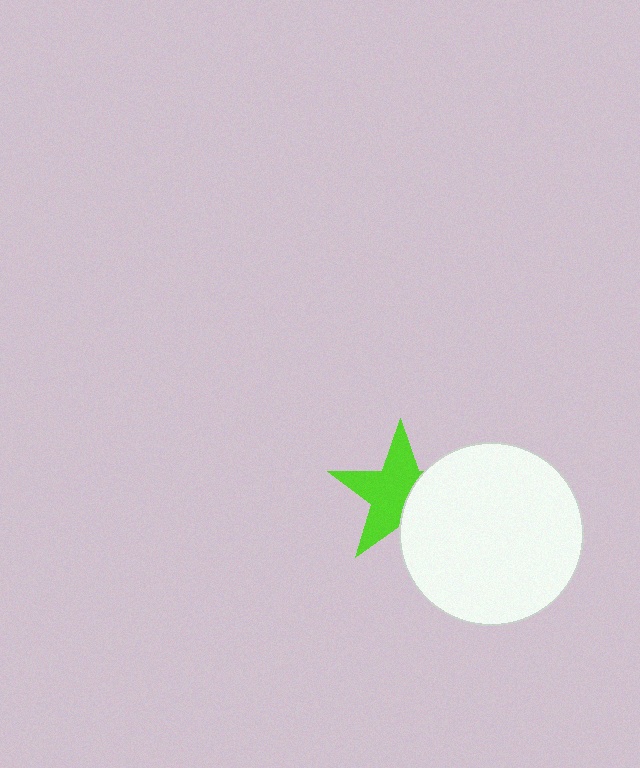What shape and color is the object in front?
The object in front is a white circle.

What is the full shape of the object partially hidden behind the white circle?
The partially hidden object is a lime star.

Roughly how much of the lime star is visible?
About half of it is visible (roughly 63%).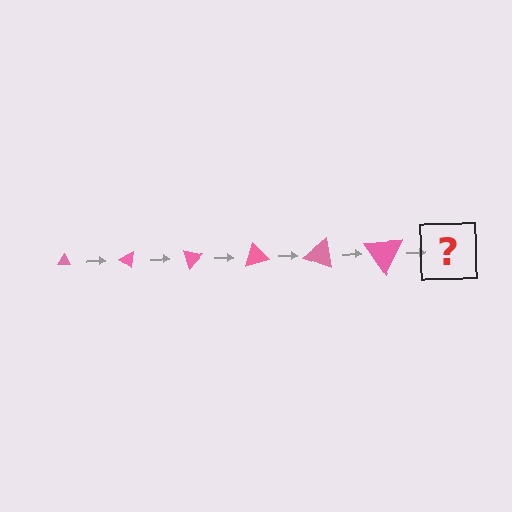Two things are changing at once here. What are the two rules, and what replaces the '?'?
The two rules are that the triangle grows larger each step and it rotates 35 degrees each step. The '?' should be a triangle, larger than the previous one and rotated 210 degrees from the start.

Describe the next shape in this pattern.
It should be a triangle, larger than the previous one and rotated 210 degrees from the start.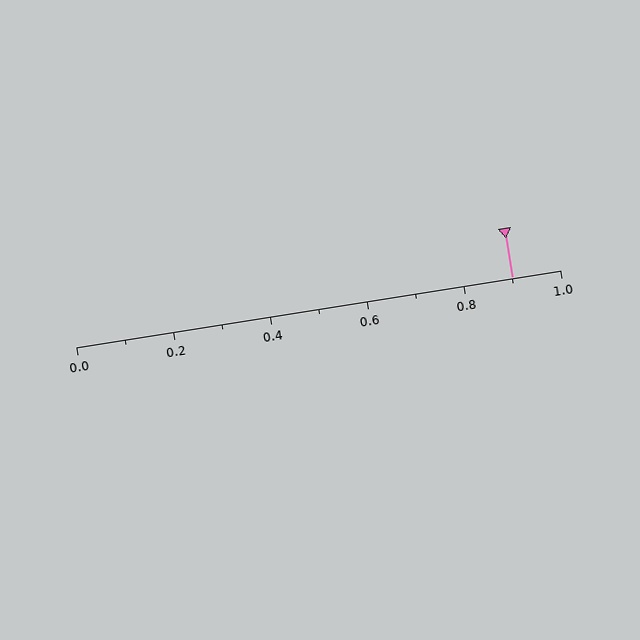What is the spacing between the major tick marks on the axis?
The major ticks are spaced 0.2 apart.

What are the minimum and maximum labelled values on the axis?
The axis runs from 0.0 to 1.0.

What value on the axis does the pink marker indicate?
The marker indicates approximately 0.9.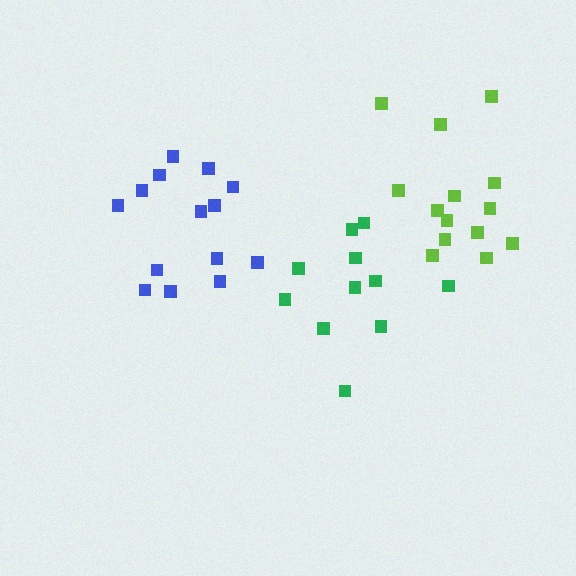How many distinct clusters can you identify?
There are 3 distinct clusters.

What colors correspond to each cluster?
The clusters are colored: lime, blue, green.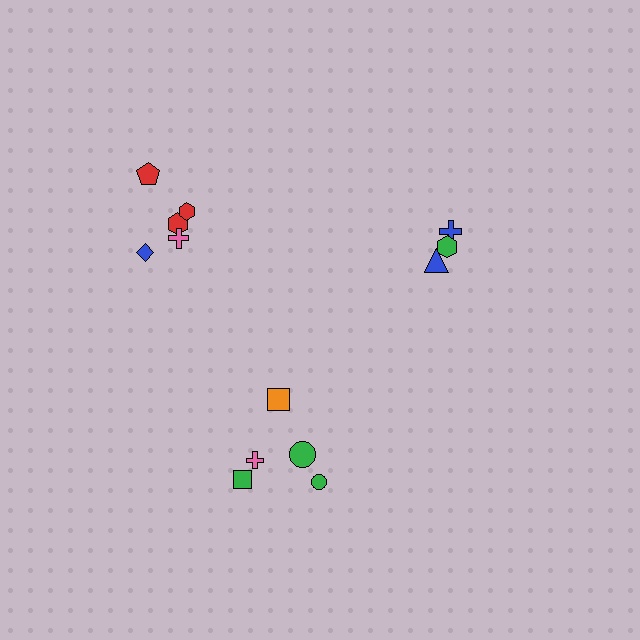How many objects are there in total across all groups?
There are 13 objects.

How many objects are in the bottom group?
There are 5 objects.